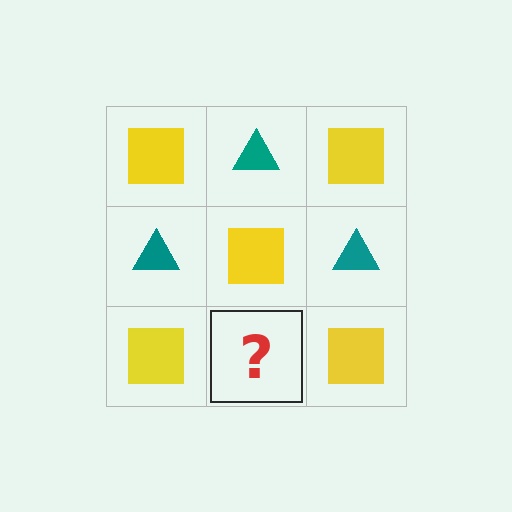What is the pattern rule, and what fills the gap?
The rule is that it alternates yellow square and teal triangle in a checkerboard pattern. The gap should be filled with a teal triangle.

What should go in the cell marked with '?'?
The missing cell should contain a teal triangle.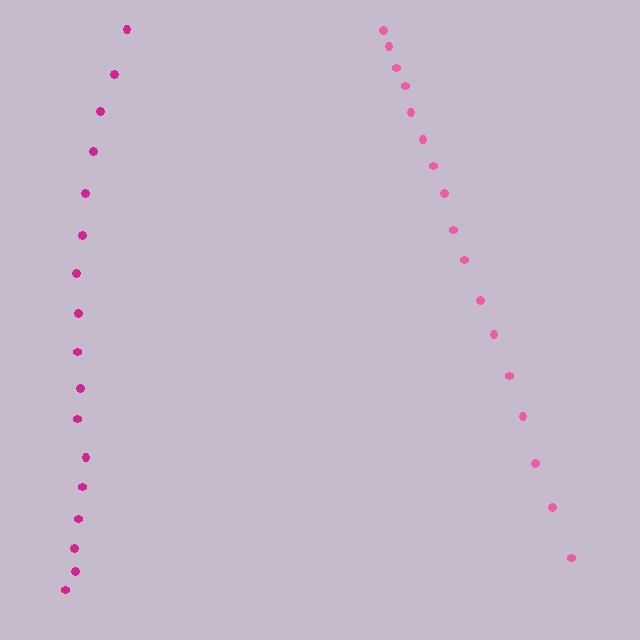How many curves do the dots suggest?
There are 2 distinct paths.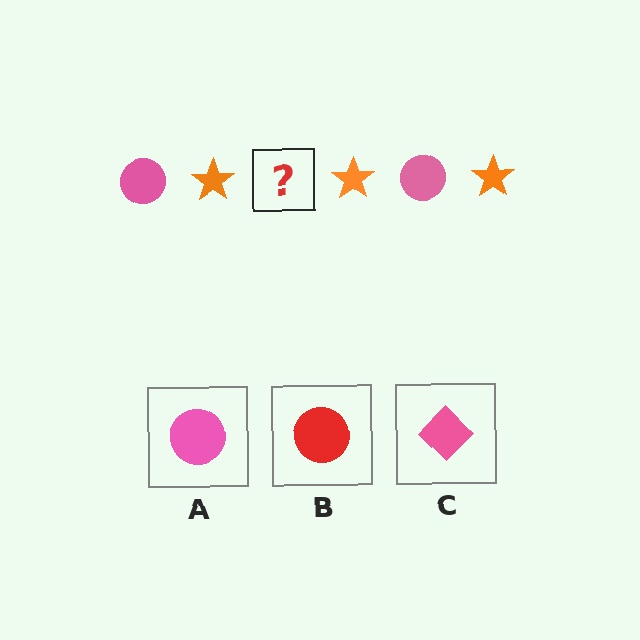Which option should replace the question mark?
Option A.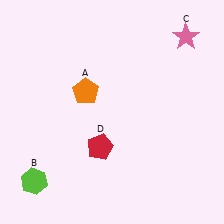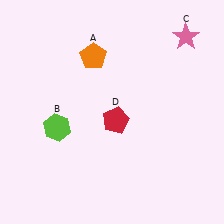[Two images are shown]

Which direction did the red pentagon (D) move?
The red pentagon (D) moved up.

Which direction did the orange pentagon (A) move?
The orange pentagon (A) moved up.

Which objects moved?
The objects that moved are: the orange pentagon (A), the lime hexagon (B), the red pentagon (D).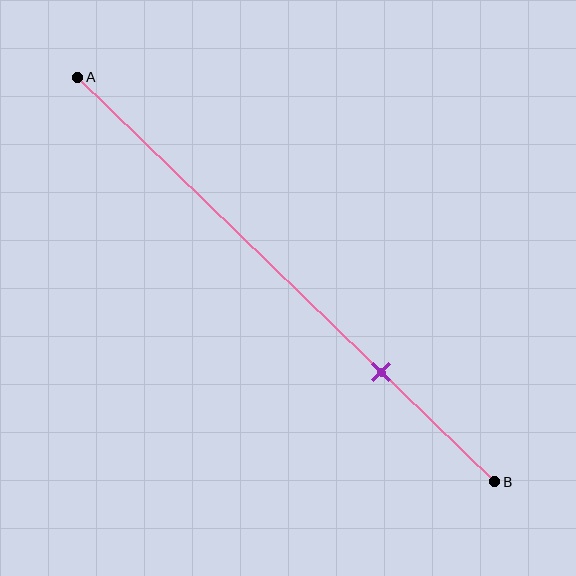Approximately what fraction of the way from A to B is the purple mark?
The purple mark is approximately 75% of the way from A to B.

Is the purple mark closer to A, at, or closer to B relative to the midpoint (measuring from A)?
The purple mark is closer to point B than the midpoint of segment AB.